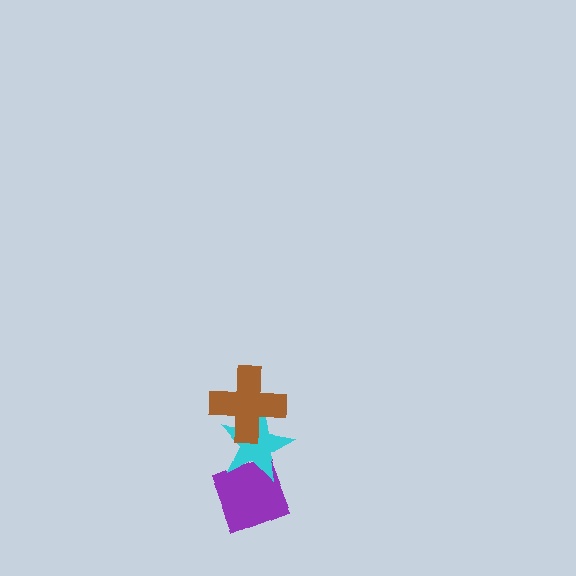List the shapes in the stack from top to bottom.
From top to bottom: the brown cross, the cyan star, the purple diamond.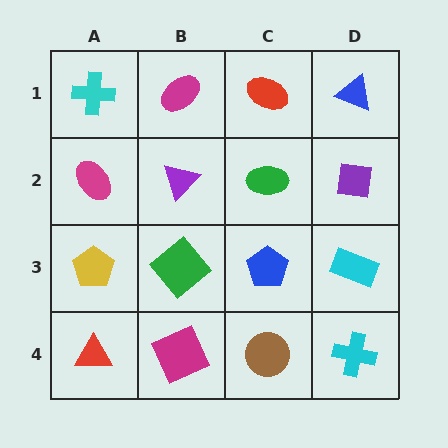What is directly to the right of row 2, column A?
A purple triangle.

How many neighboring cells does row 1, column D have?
2.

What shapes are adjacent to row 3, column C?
A green ellipse (row 2, column C), a brown circle (row 4, column C), a green diamond (row 3, column B), a cyan rectangle (row 3, column D).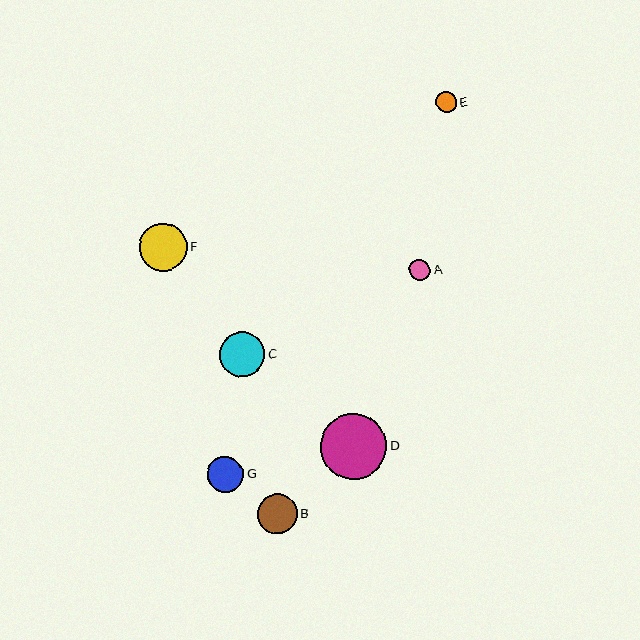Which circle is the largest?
Circle D is the largest with a size of approximately 66 pixels.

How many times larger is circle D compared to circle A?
Circle D is approximately 3.1 times the size of circle A.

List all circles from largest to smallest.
From largest to smallest: D, F, C, B, G, A, E.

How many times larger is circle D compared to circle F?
Circle D is approximately 1.4 times the size of circle F.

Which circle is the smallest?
Circle E is the smallest with a size of approximately 21 pixels.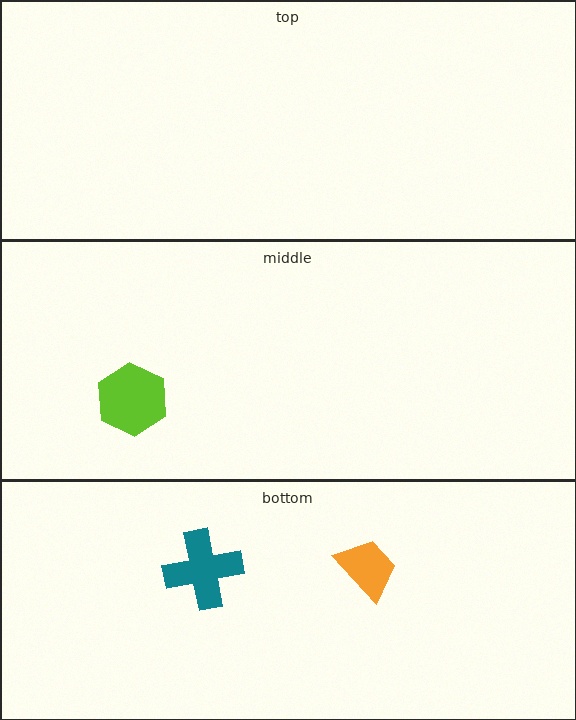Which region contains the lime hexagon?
The middle region.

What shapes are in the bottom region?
The orange trapezoid, the teal cross.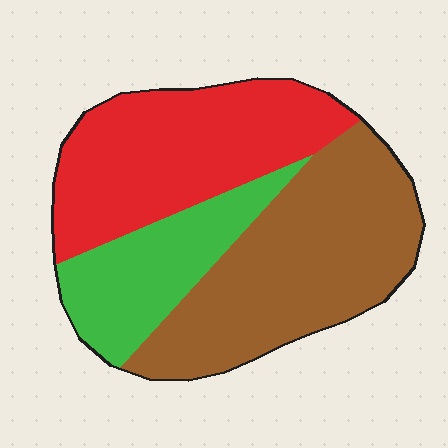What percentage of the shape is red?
Red takes up about three eighths (3/8) of the shape.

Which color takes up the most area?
Brown, at roughly 45%.